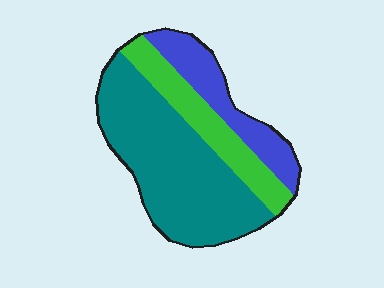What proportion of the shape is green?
Green covers roughly 20% of the shape.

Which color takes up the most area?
Teal, at roughly 55%.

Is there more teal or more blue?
Teal.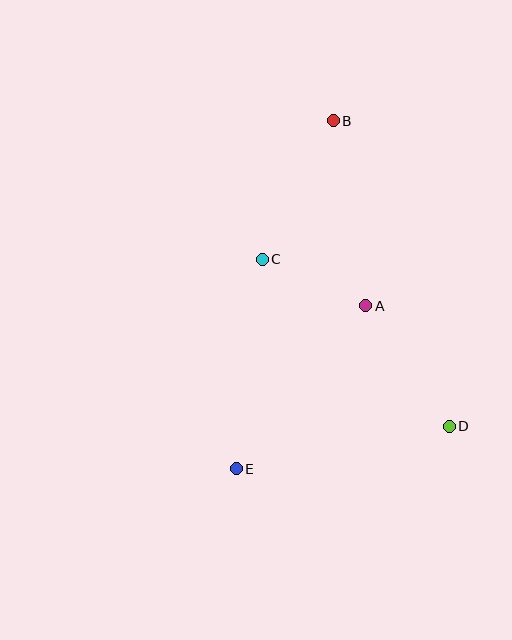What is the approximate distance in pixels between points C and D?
The distance between C and D is approximately 250 pixels.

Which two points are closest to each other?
Points A and C are closest to each other.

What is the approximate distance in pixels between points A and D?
The distance between A and D is approximately 147 pixels.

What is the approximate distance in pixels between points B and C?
The distance between B and C is approximately 156 pixels.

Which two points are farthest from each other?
Points B and E are farthest from each other.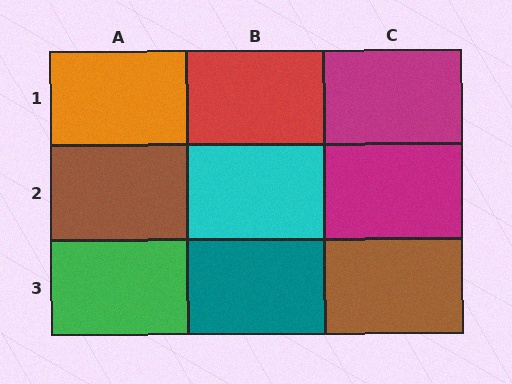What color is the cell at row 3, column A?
Green.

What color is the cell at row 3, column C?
Brown.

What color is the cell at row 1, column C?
Magenta.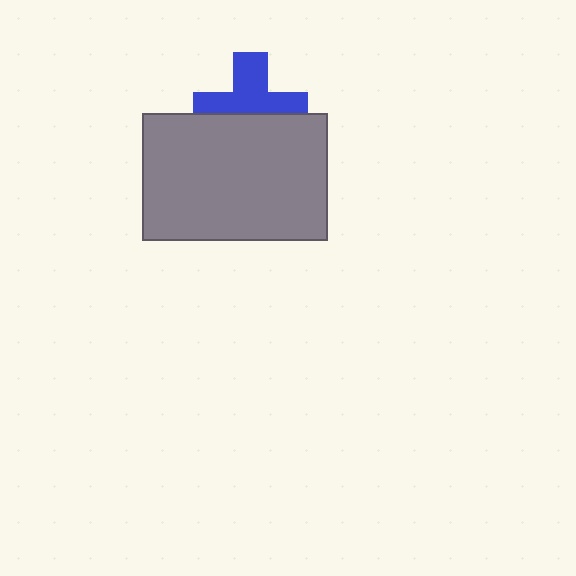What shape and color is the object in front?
The object in front is a gray rectangle.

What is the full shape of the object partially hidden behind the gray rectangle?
The partially hidden object is a blue cross.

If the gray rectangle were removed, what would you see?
You would see the complete blue cross.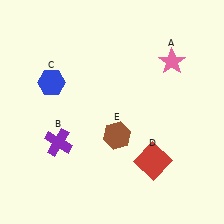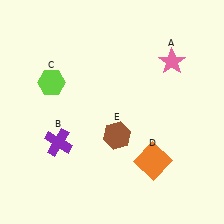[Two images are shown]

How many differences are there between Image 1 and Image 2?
There are 2 differences between the two images.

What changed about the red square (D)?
In Image 1, D is red. In Image 2, it changed to orange.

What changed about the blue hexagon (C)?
In Image 1, C is blue. In Image 2, it changed to lime.